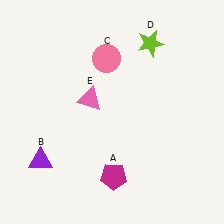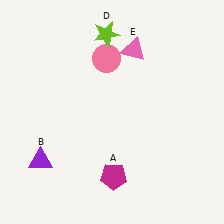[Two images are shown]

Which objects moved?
The objects that moved are: the lime star (D), the pink triangle (E).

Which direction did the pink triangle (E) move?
The pink triangle (E) moved up.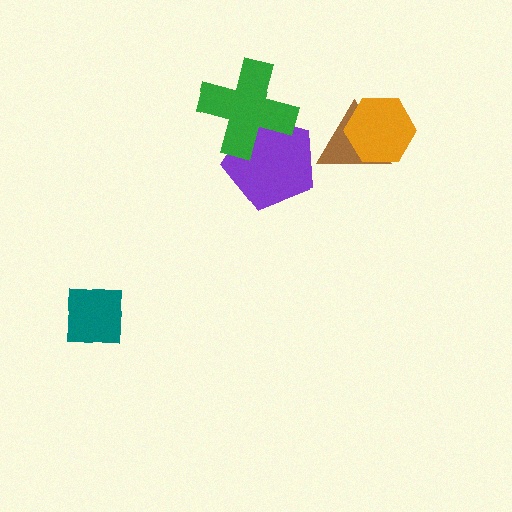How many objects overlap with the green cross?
1 object overlaps with the green cross.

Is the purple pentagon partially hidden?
Yes, it is partially covered by another shape.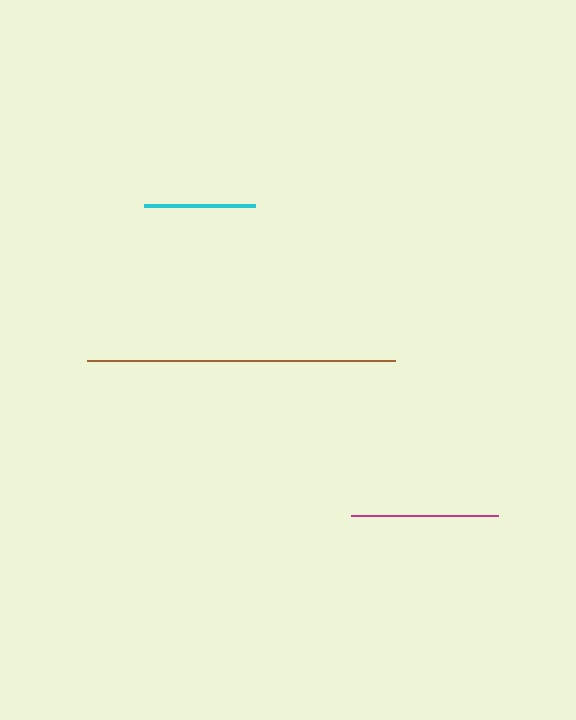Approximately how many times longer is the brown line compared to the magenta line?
The brown line is approximately 2.1 times the length of the magenta line.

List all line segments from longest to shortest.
From longest to shortest: brown, magenta, cyan.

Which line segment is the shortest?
The cyan line is the shortest at approximately 111 pixels.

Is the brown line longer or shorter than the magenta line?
The brown line is longer than the magenta line.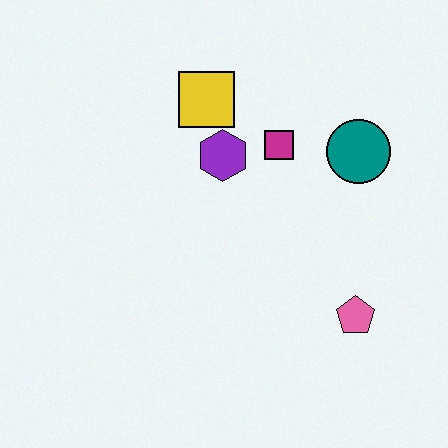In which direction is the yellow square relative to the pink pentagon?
The yellow square is above the pink pentagon.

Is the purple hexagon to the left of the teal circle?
Yes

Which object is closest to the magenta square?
The purple hexagon is closest to the magenta square.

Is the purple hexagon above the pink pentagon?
Yes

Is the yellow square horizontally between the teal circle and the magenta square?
No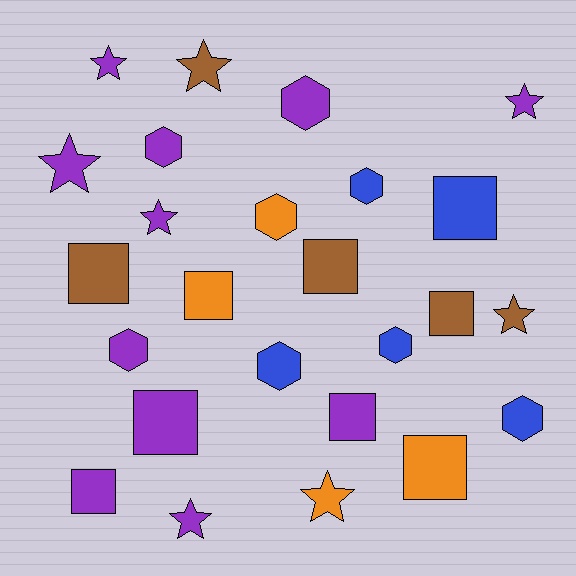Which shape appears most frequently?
Square, with 9 objects.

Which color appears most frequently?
Purple, with 11 objects.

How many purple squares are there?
There are 3 purple squares.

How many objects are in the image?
There are 25 objects.